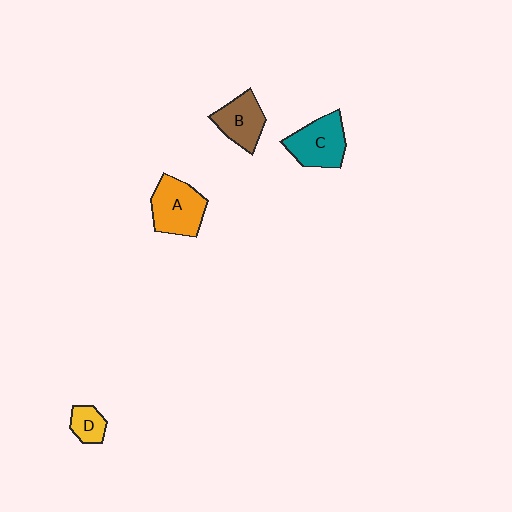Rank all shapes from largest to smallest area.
From largest to smallest: A (orange), C (teal), B (brown), D (yellow).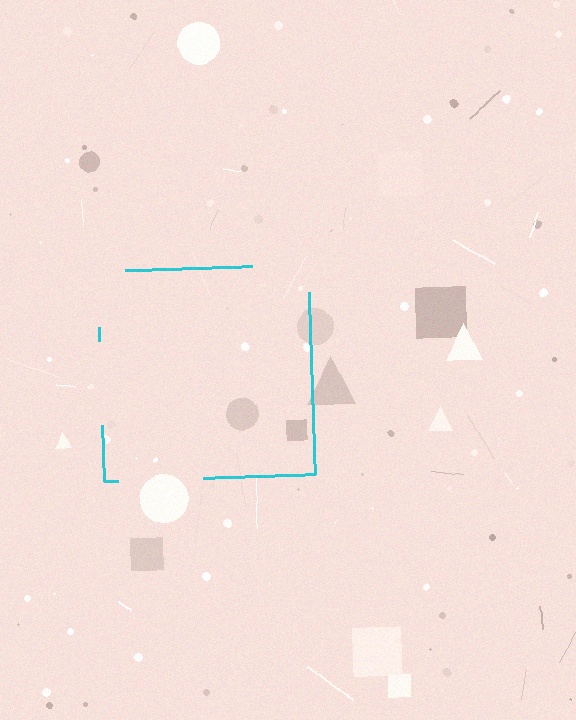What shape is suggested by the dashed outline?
The dashed outline suggests a square.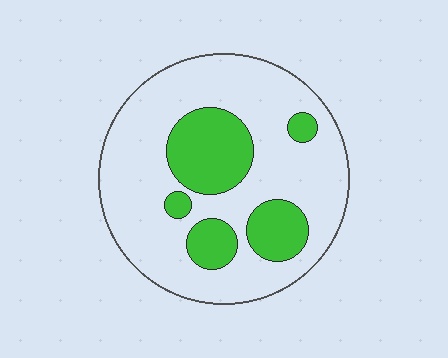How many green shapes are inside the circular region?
5.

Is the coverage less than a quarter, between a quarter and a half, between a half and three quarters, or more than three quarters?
Between a quarter and a half.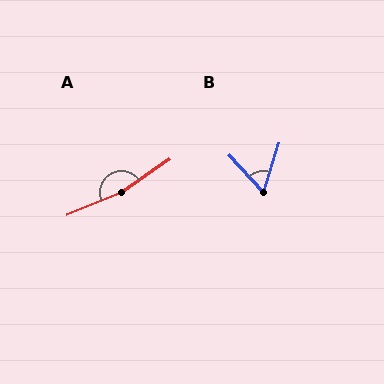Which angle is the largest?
A, at approximately 168 degrees.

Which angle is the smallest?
B, at approximately 60 degrees.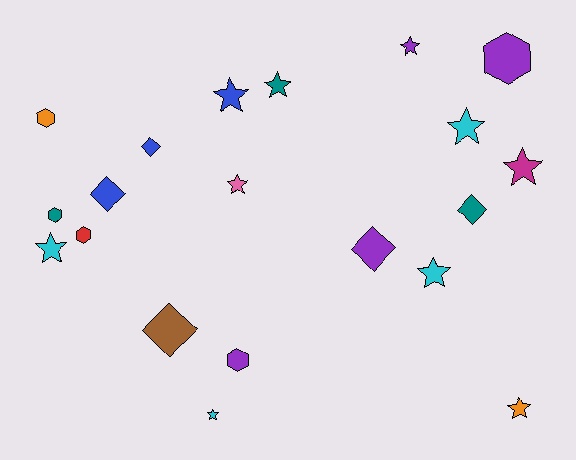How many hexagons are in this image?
There are 5 hexagons.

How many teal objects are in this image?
There are 3 teal objects.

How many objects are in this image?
There are 20 objects.